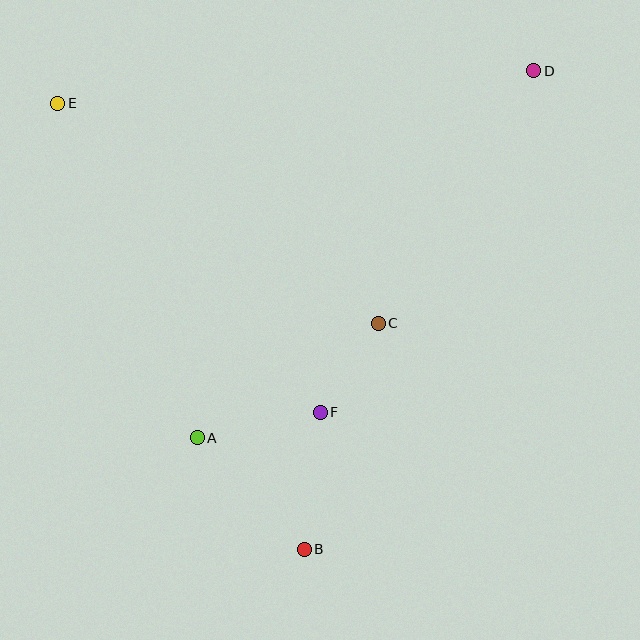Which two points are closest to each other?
Points C and F are closest to each other.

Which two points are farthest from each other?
Points B and D are farthest from each other.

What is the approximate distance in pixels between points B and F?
The distance between B and F is approximately 138 pixels.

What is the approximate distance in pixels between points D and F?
The distance between D and F is approximately 403 pixels.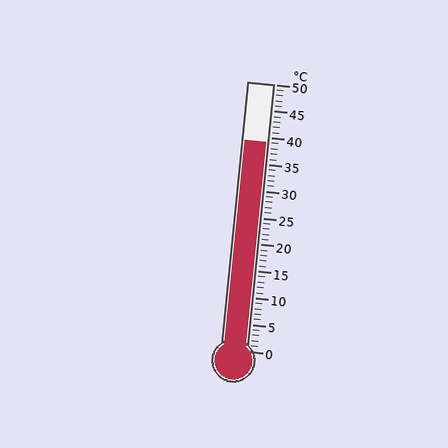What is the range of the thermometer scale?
The thermometer scale ranges from 0°C to 50°C.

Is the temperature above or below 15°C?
The temperature is above 15°C.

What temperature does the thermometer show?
The thermometer shows approximately 39°C.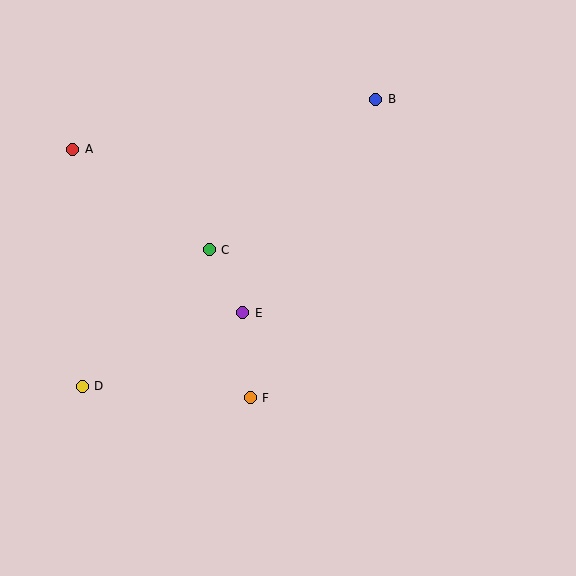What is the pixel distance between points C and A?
The distance between C and A is 169 pixels.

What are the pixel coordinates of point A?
Point A is at (73, 149).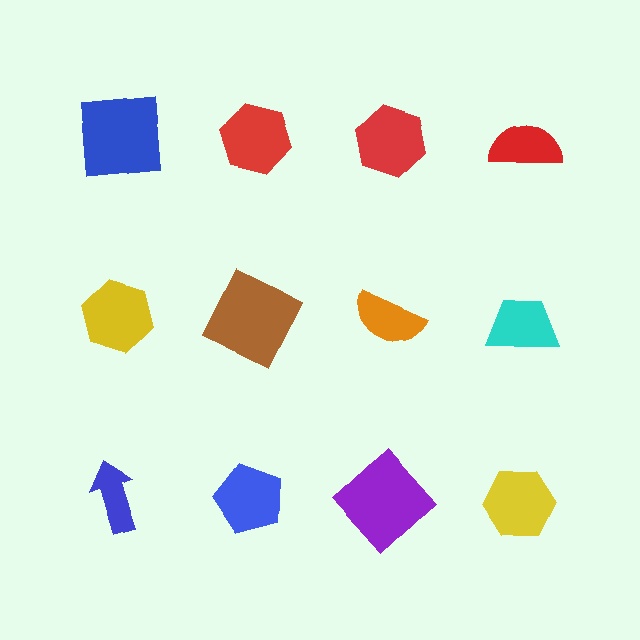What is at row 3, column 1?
A blue arrow.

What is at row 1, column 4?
A red semicircle.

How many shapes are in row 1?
4 shapes.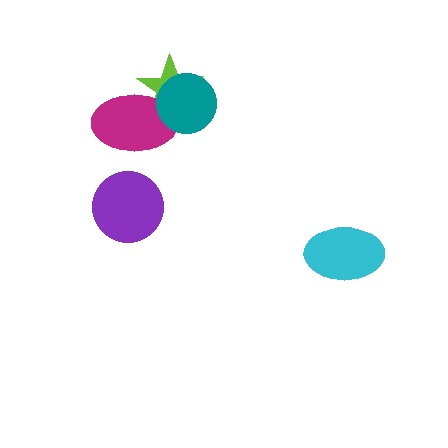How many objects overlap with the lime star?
2 objects overlap with the lime star.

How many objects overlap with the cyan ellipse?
0 objects overlap with the cyan ellipse.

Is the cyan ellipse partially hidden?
No, no other shape covers it.